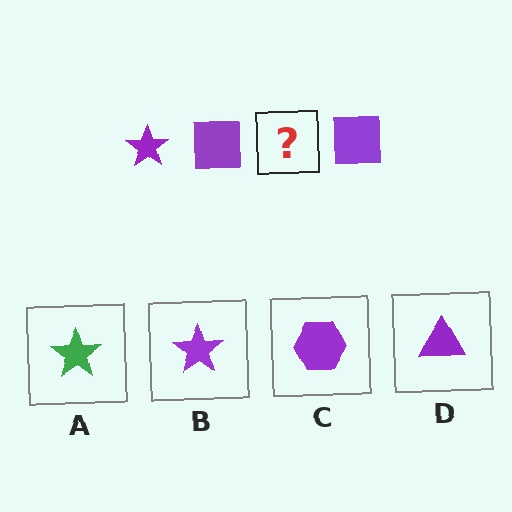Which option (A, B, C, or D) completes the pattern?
B.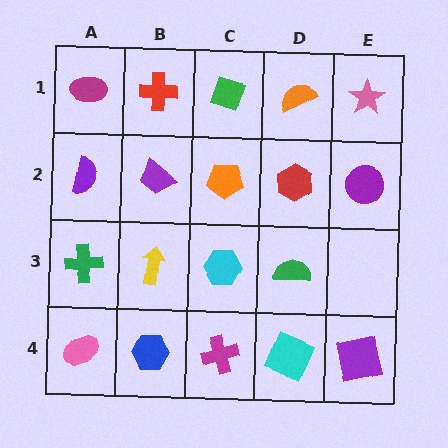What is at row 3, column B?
A yellow arrow.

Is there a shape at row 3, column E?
No, that cell is empty.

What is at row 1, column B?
A red cross.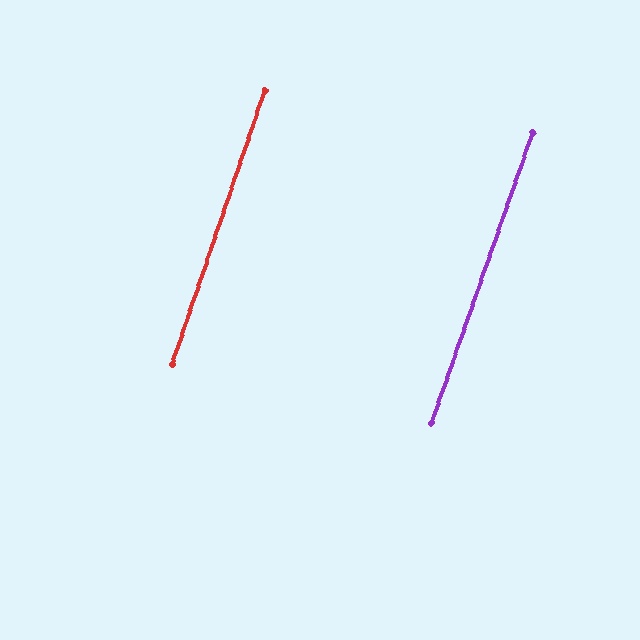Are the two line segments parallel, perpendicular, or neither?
Parallel — their directions differ by only 0.4°.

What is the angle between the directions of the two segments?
Approximately 0 degrees.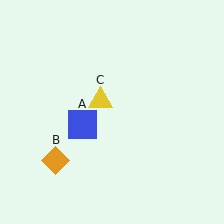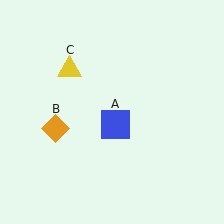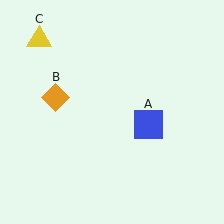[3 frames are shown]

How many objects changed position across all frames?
3 objects changed position: blue square (object A), orange diamond (object B), yellow triangle (object C).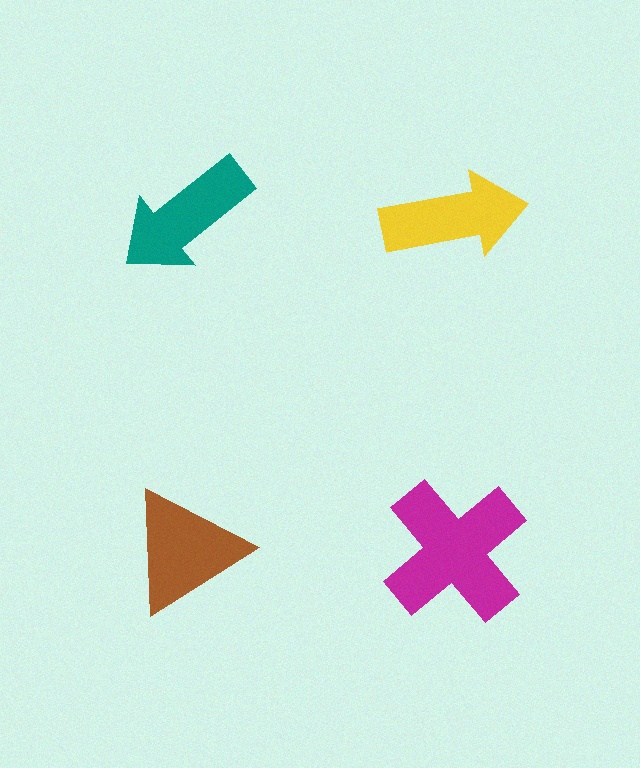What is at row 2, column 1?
A brown triangle.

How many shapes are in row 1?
2 shapes.